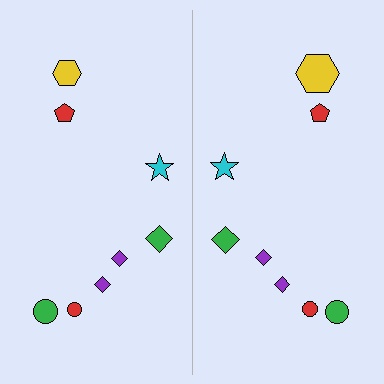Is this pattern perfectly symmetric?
No, the pattern is not perfectly symmetric. The yellow hexagon on the right side has a different size than its mirror counterpart.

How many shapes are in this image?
There are 16 shapes in this image.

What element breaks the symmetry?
The yellow hexagon on the right side has a different size than its mirror counterpart.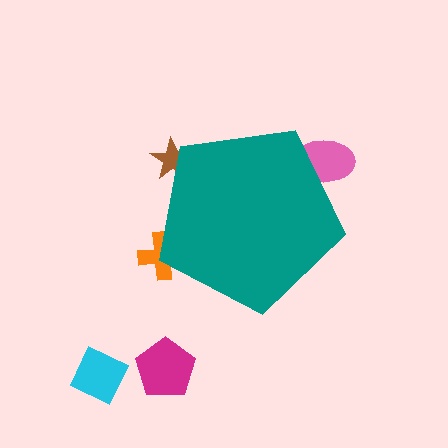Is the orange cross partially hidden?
Yes, the orange cross is partially hidden behind the teal pentagon.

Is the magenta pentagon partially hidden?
No, the magenta pentagon is fully visible.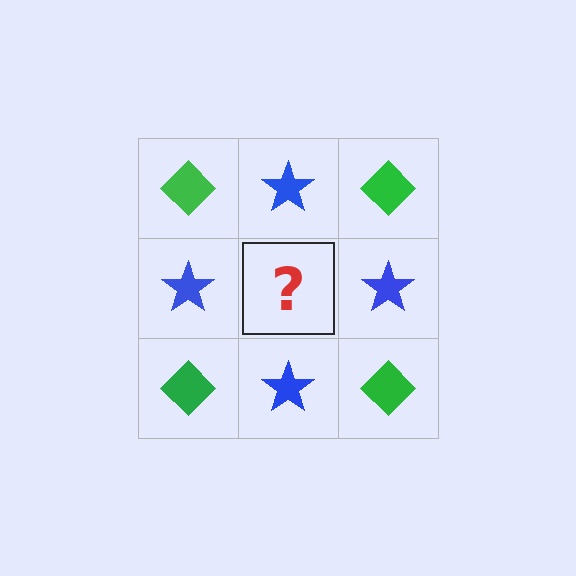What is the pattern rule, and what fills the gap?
The rule is that it alternates green diamond and blue star in a checkerboard pattern. The gap should be filled with a green diamond.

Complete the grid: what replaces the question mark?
The question mark should be replaced with a green diamond.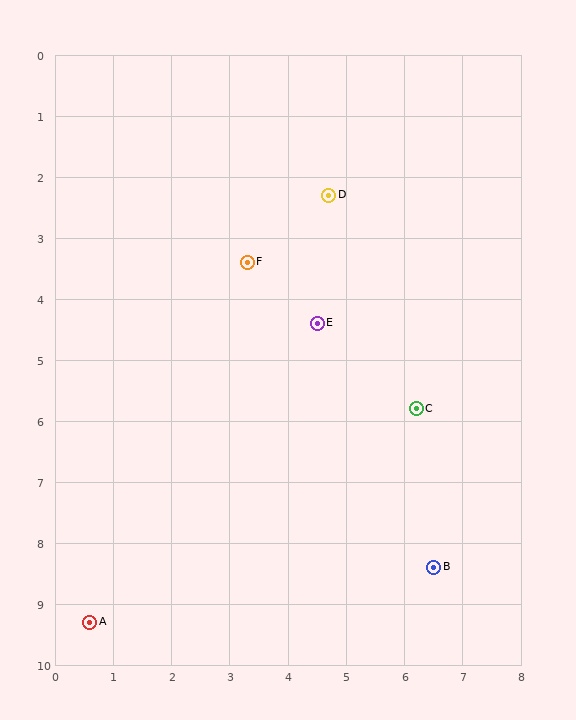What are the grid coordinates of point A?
Point A is at approximately (0.6, 9.3).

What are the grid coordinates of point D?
Point D is at approximately (4.7, 2.3).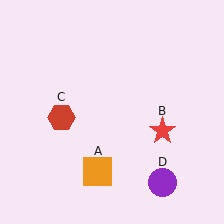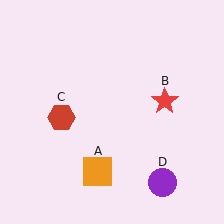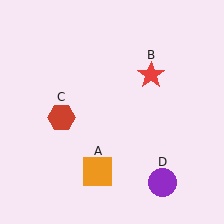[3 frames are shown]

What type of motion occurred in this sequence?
The red star (object B) rotated counterclockwise around the center of the scene.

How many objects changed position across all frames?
1 object changed position: red star (object B).